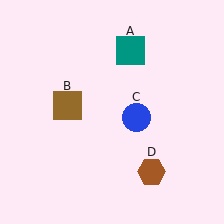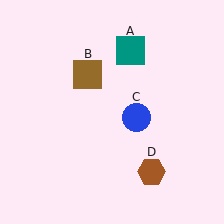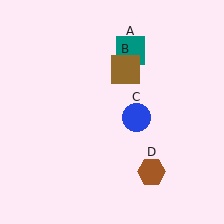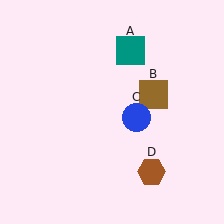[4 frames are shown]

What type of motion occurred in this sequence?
The brown square (object B) rotated clockwise around the center of the scene.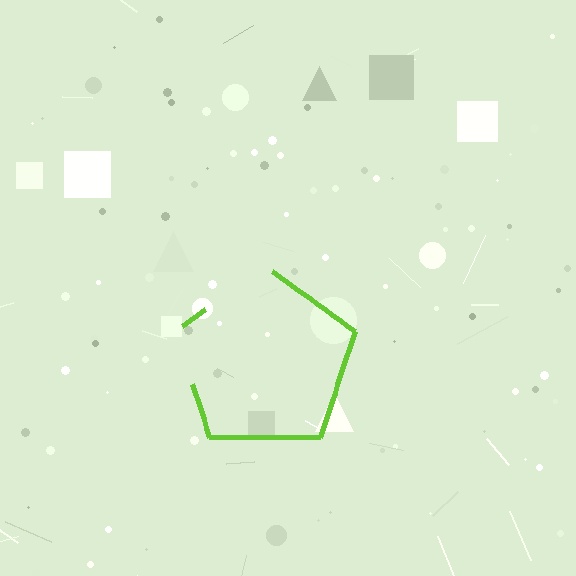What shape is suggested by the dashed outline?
The dashed outline suggests a pentagon.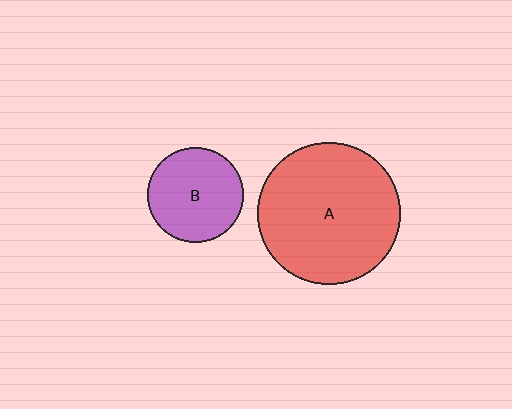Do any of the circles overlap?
No, none of the circles overlap.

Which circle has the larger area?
Circle A (red).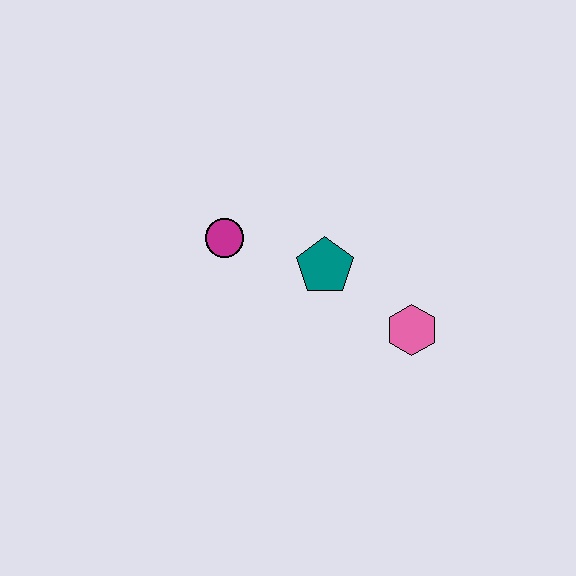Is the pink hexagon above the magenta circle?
No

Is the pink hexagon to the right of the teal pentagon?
Yes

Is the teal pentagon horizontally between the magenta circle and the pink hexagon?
Yes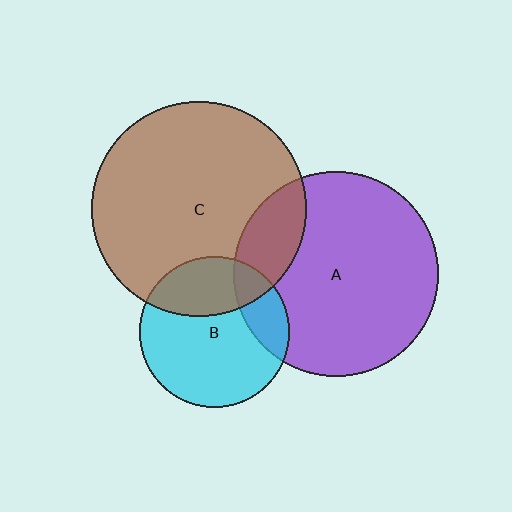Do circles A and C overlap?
Yes.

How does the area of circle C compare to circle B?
Approximately 2.0 times.